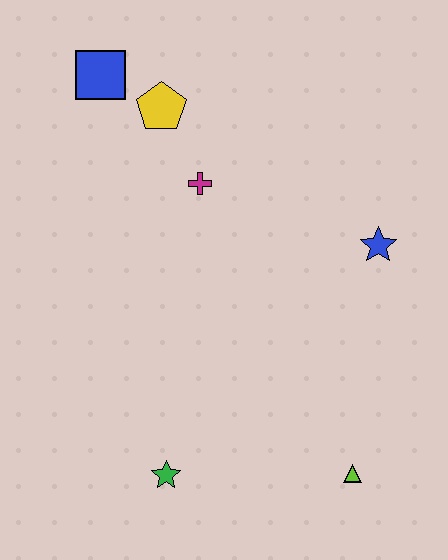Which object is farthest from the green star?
The blue square is farthest from the green star.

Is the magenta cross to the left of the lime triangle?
Yes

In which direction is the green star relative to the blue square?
The green star is below the blue square.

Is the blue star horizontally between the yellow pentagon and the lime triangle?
No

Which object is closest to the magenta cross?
The yellow pentagon is closest to the magenta cross.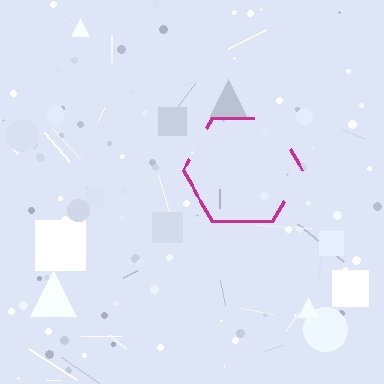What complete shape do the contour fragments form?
The contour fragments form a hexagon.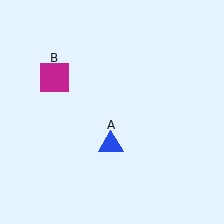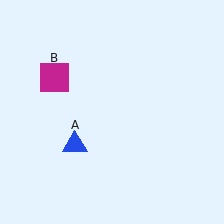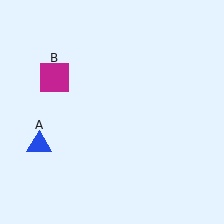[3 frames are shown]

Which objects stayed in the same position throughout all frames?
Magenta square (object B) remained stationary.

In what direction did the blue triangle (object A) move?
The blue triangle (object A) moved left.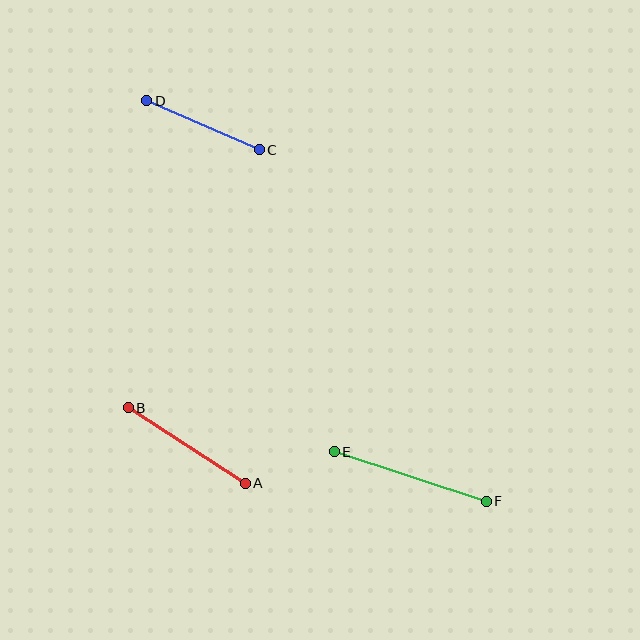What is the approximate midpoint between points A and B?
The midpoint is at approximately (187, 445) pixels.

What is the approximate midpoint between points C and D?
The midpoint is at approximately (203, 125) pixels.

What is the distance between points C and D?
The distance is approximately 122 pixels.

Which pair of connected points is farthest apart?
Points E and F are farthest apart.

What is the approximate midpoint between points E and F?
The midpoint is at approximately (410, 477) pixels.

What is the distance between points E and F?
The distance is approximately 160 pixels.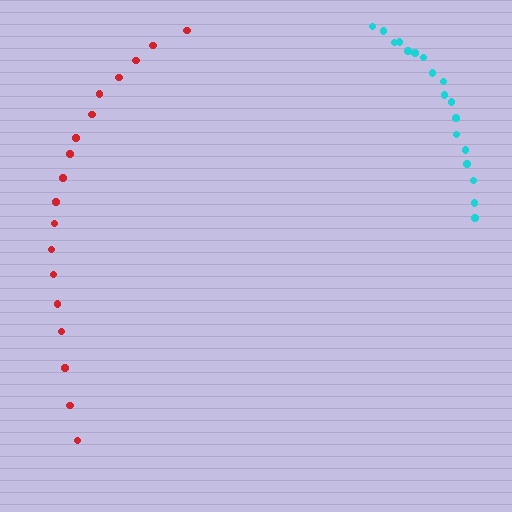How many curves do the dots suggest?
There are 2 distinct paths.